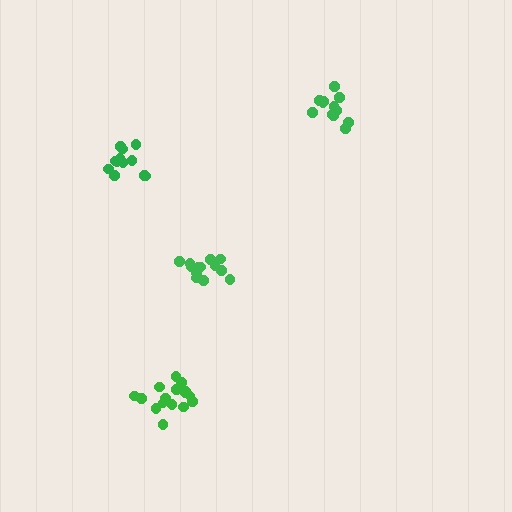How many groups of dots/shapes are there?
There are 4 groups.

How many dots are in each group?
Group 1: 12 dots, Group 2: 16 dots, Group 3: 13 dots, Group 4: 12 dots (53 total).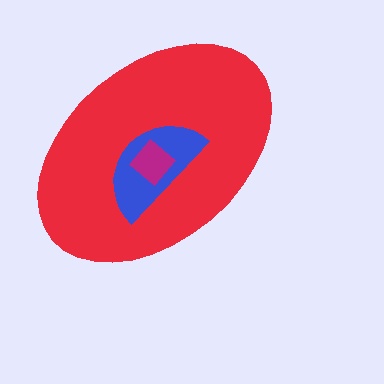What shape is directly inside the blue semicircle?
The magenta diamond.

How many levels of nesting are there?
3.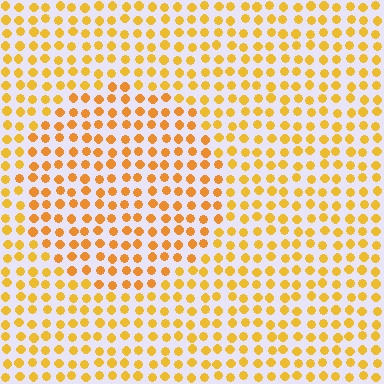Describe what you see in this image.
The image is filled with small yellow elements in a uniform arrangement. A circle-shaped region is visible where the elements are tinted to a slightly different hue, forming a subtle color boundary.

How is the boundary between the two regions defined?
The boundary is defined purely by a slight shift in hue (about 15 degrees). Spacing, size, and orientation are identical on both sides.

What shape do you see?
I see a circle.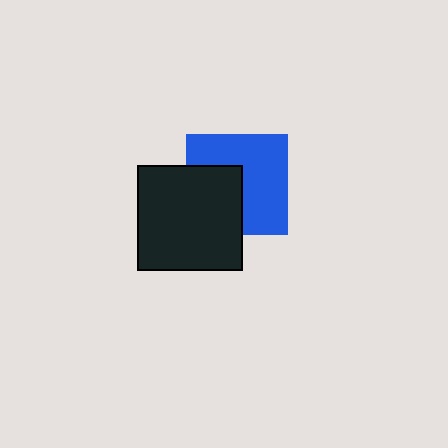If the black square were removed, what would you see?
You would see the complete blue square.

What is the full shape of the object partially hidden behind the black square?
The partially hidden object is a blue square.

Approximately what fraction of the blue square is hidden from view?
Roughly 39% of the blue square is hidden behind the black square.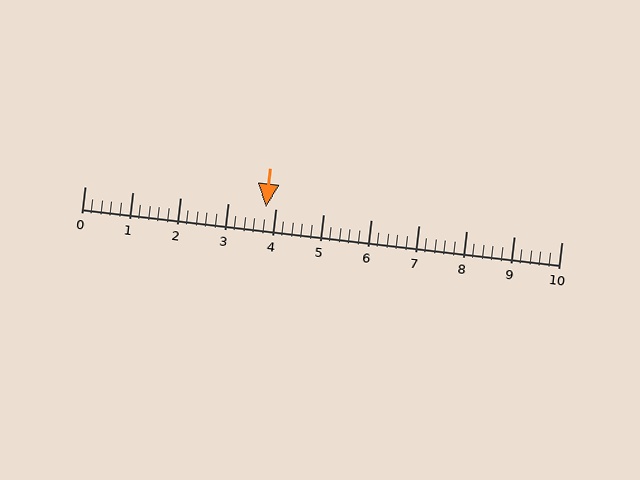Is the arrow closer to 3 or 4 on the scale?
The arrow is closer to 4.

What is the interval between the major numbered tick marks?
The major tick marks are spaced 1 units apart.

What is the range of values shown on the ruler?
The ruler shows values from 0 to 10.